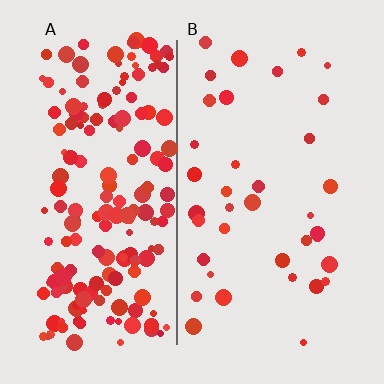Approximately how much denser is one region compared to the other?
Approximately 4.7× — region A over region B.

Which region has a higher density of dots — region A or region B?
A (the left).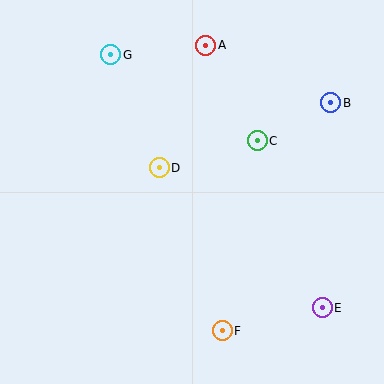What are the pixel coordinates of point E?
Point E is at (322, 308).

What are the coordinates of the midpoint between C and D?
The midpoint between C and D is at (208, 154).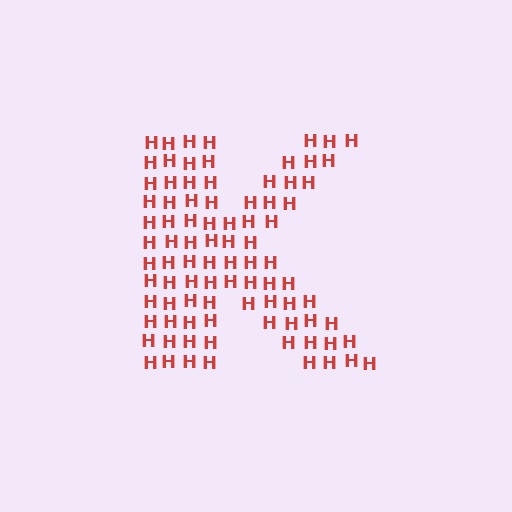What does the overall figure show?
The overall figure shows the letter K.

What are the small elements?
The small elements are letter H's.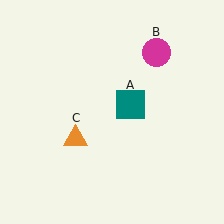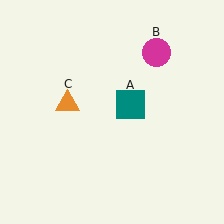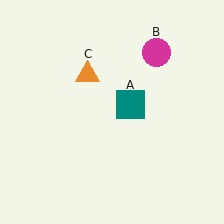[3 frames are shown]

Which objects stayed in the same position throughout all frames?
Teal square (object A) and magenta circle (object B) remained stationary.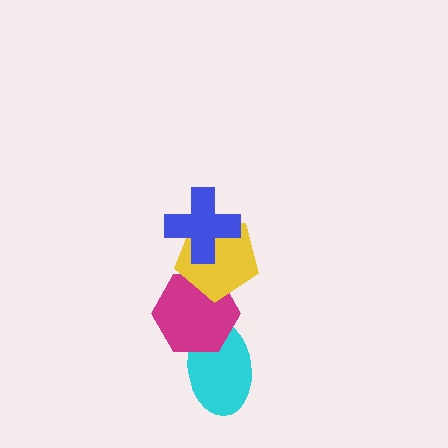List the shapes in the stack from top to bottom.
From top to bottom: the blue cross, the yellow pentagon, the magenta hexagon, the cyan ellipse.